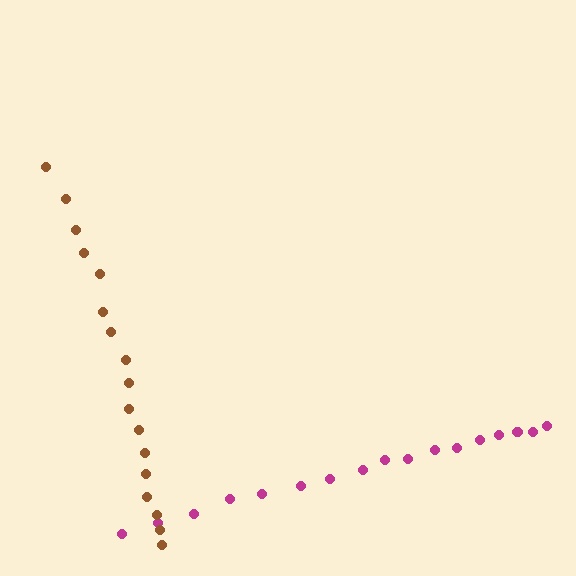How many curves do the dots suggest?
There are 2 distinct paths.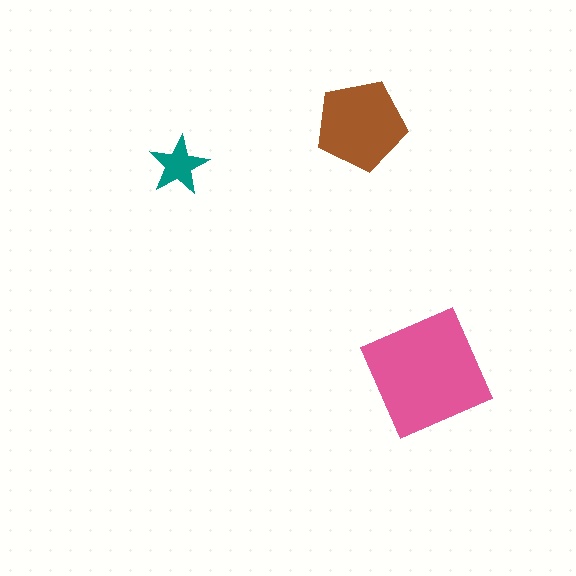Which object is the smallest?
The teal star.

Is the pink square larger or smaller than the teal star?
Larger.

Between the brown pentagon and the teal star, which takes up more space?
The brown pentagon.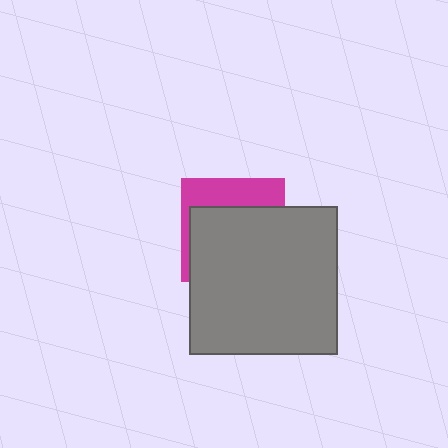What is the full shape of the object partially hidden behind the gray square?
The partially hidden object is a magenta square.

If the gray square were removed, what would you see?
You would see the complete magenta square.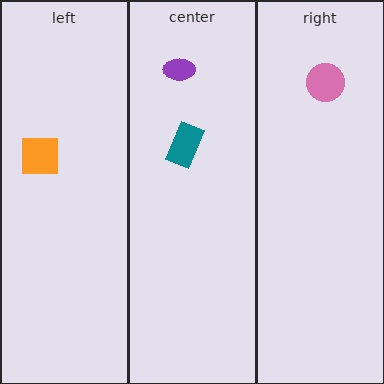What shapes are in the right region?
The pink circle.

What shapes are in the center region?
The purple ellipse, the teal rectangle.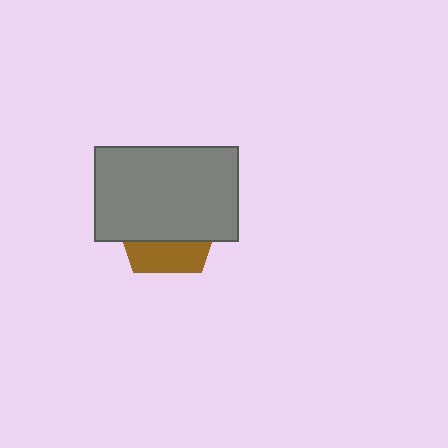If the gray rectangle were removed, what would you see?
You would see the complete brown pentagon.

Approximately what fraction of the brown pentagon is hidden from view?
Roughly 69% of the brown pentagon is hidden behind the gray rectangle.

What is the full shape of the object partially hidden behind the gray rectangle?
The partially hidden object is a brown pentagon.